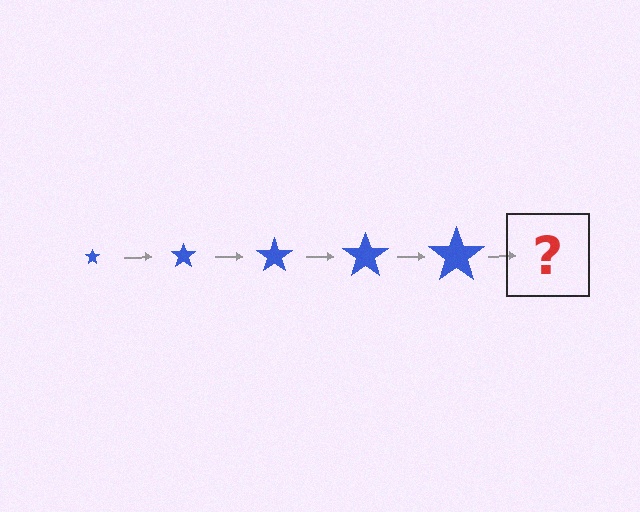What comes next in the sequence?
The next element should be a blue star, larger than the previous one.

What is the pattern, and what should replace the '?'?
The pattern is that the star gets progressively larger each step. The '?' should be a blue star, larger than the previous one.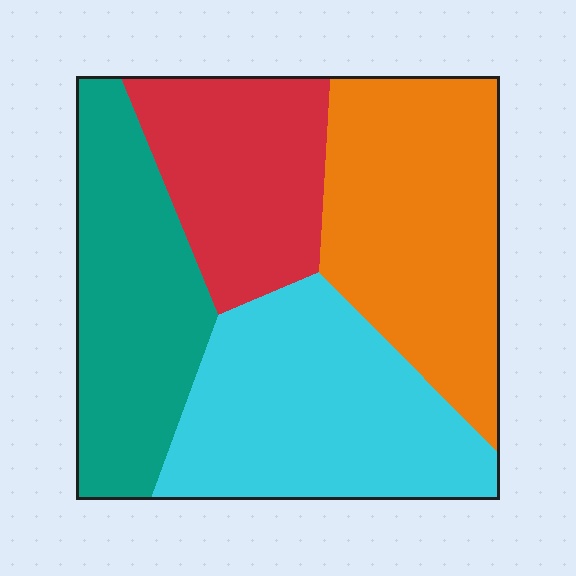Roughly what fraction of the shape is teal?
Teal covers 24% of the shape.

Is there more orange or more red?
Orange.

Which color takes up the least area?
Red, at roughly 20%.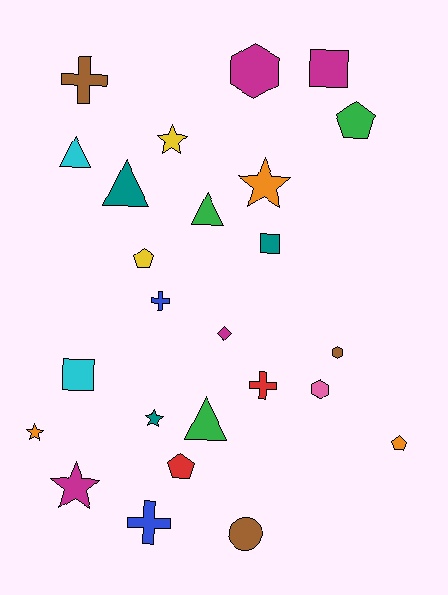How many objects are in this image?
There are 25 objects.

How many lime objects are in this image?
There are no lime objects.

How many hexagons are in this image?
There are 3 hexagons.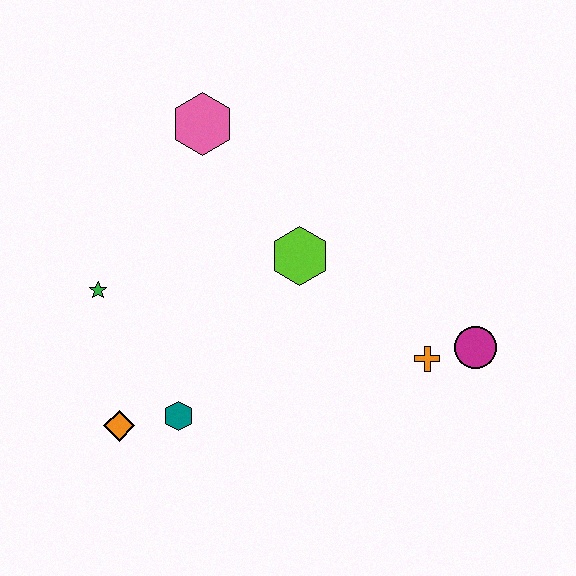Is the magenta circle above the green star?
No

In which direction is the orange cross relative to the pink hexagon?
The orange cross is below the pink hexagon.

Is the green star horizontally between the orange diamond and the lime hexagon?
No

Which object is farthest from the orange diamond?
The magenta circle is farthest from the orange diamond.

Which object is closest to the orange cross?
The magenta circle is closest to the orange cross.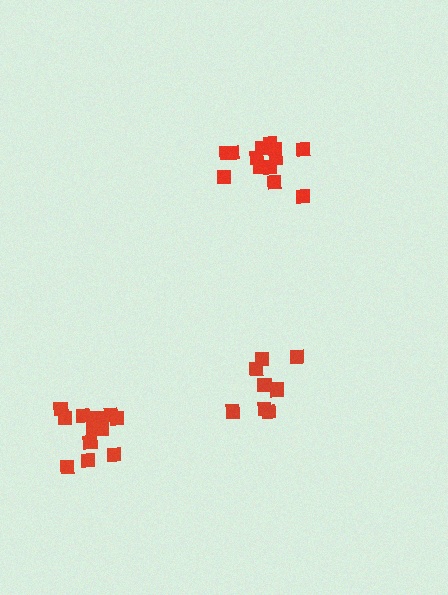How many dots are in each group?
Group 1: 9 dots, Group 2: 13 dots, Group 3: 13 dots (35 total).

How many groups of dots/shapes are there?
There are 3 groups.